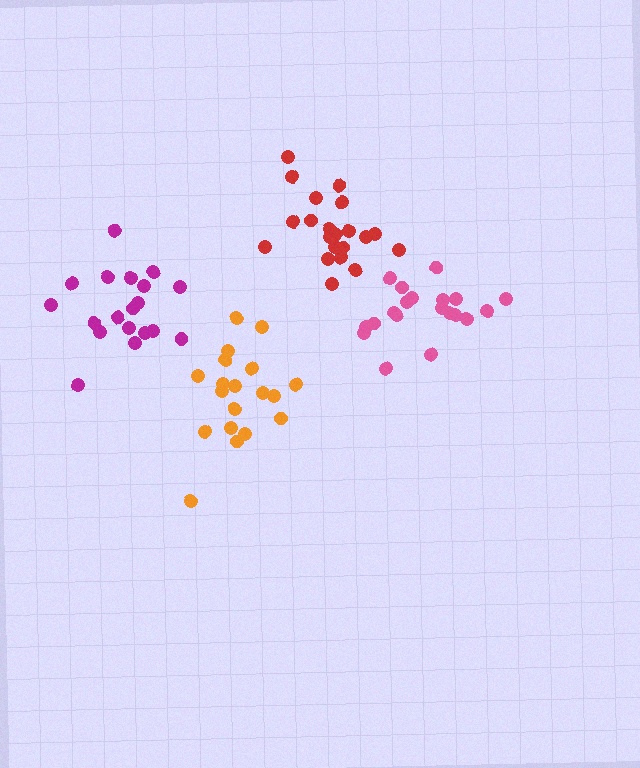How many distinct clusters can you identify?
There are 4 distinct clusters.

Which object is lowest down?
The orange cluster is bottommost.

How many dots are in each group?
Group 1: 19 dots, Group 2: 21 dots, Group 3: 19 dots, Group 4: 20 dots (79 total).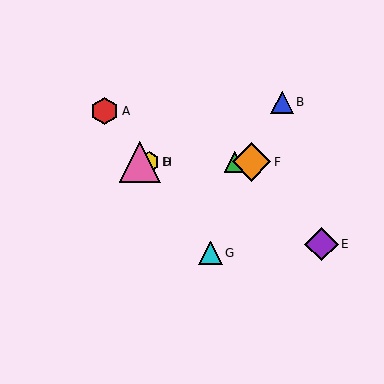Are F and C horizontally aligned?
Yes, both are at y≈162.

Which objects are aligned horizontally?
Objects C, D, F, H are aligned horizontally.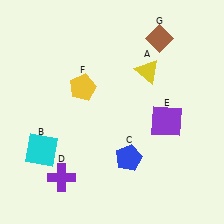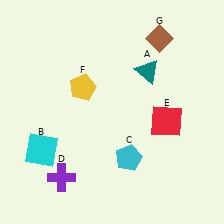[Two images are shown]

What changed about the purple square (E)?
In Image 1, E is purple. In Image 2, it changed to red.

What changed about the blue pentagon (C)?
In Image 1, C is blue. In Image 2, it changed to cyan.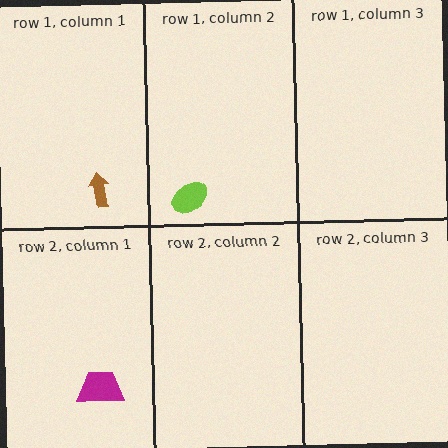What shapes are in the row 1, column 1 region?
The brown arrow.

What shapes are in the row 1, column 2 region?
The lime ellipse.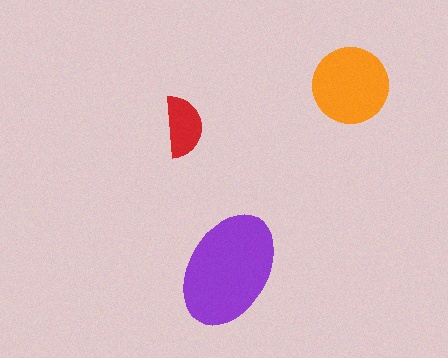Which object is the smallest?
The red semicircle.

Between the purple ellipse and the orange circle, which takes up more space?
The purple ellipse.